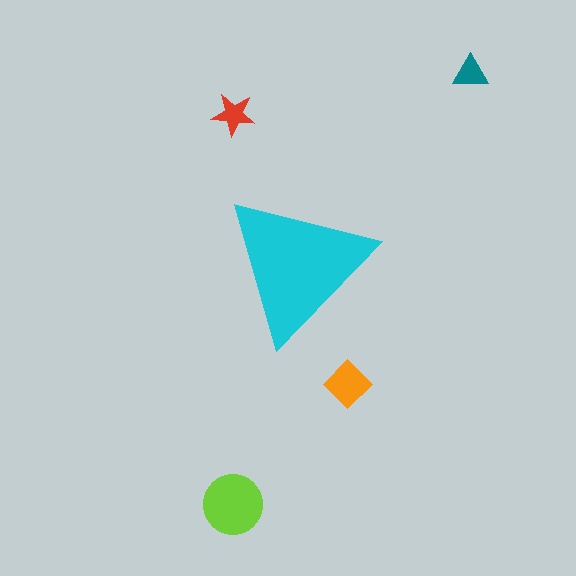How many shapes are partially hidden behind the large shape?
0 shapes are partially hidden.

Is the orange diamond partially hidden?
No, the orange diamond is fully visible.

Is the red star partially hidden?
No, the red star is fully visible.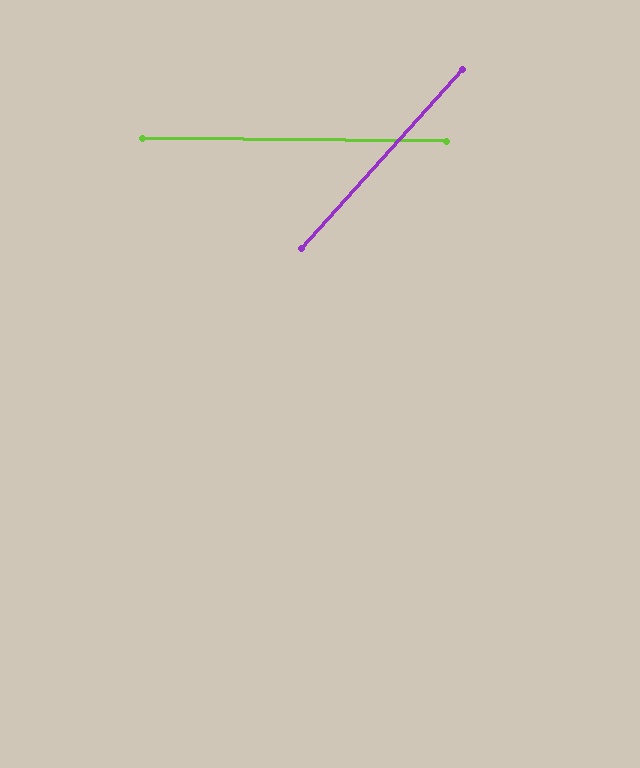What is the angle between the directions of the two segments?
Approximately 49 degrees.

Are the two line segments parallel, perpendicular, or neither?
Neither parallel nor perpendicular — they differ by about 49°.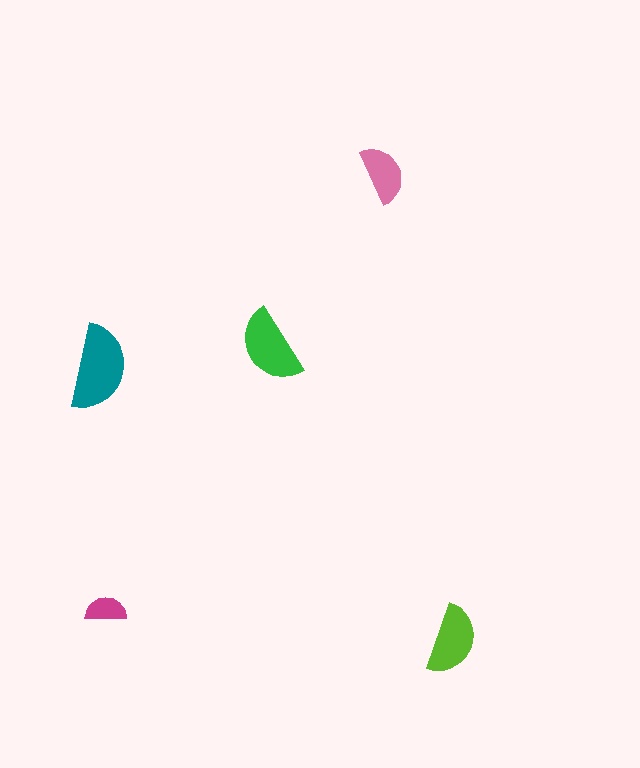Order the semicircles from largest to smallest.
the teal one, the green one, the lime one, the pink one, the magenta one.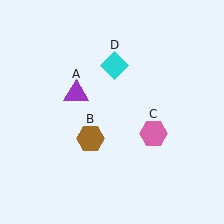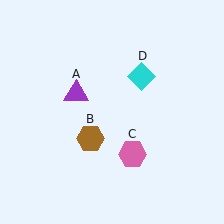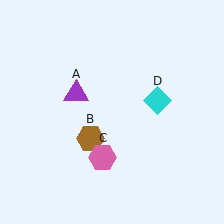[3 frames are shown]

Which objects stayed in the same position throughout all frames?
Purple triangle (object A) and brown hexagon (object B) remained stationary.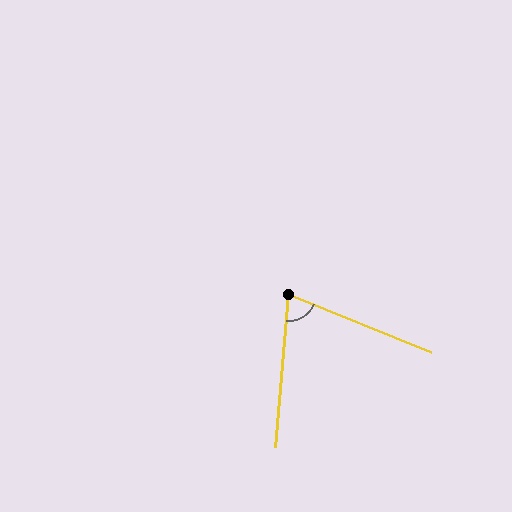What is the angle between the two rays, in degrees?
Approximately 73 degrees.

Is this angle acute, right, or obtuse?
It is acute.